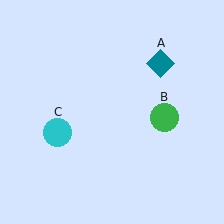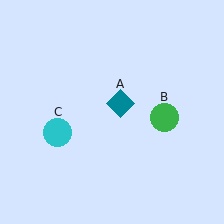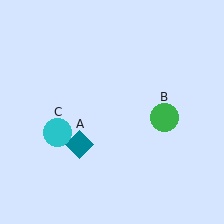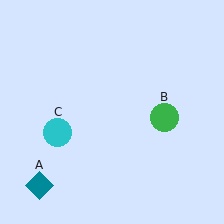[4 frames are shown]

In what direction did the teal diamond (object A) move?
The teal diamond (object A) moved down and to the left.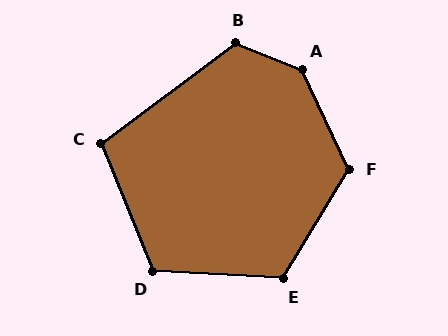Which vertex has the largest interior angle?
A, at approximately 137 degrees.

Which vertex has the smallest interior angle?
C, at approximately 105 degrees.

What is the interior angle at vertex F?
Approximately 123 degrees (obtuse).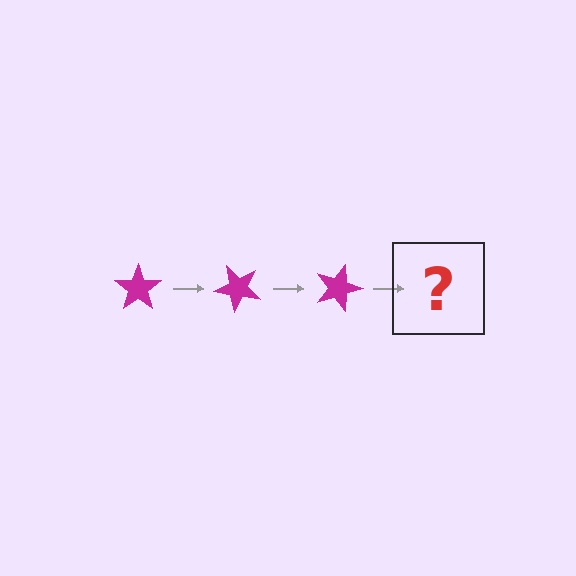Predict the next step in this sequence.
The next step is a magenta star rotated 135 degrees.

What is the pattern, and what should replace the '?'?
The pattern is that the star rotates 45 degrees each step. The '?' should be a magenta star rotated 135 degrees.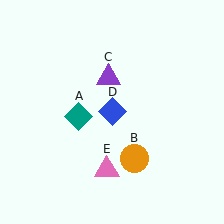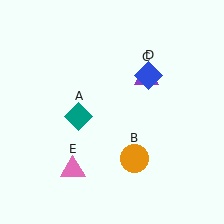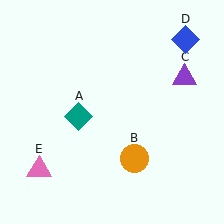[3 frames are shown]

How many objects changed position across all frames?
3 objects changed position: purple triangle (object C), blue diamond (object D), pink triangle (object E).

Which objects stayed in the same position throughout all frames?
Teal diamond (object A) and orange circle (object B) remained stationary.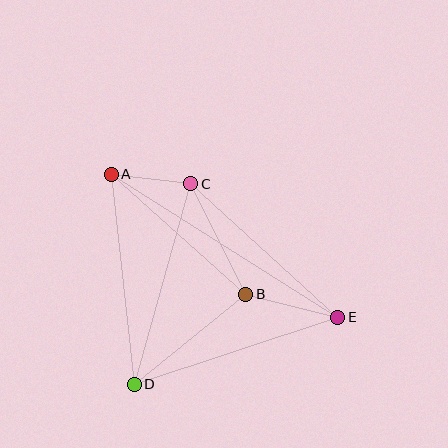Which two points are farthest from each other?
Points A and E are farthest from each other.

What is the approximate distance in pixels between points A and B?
The distance between A and B is approximately 180 pixels.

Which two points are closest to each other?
Points A and C are closest to each other.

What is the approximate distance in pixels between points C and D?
The distance between C and D is approximately 208 pixels.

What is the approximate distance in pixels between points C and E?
The distance between C and E is approximately 198 pixels.